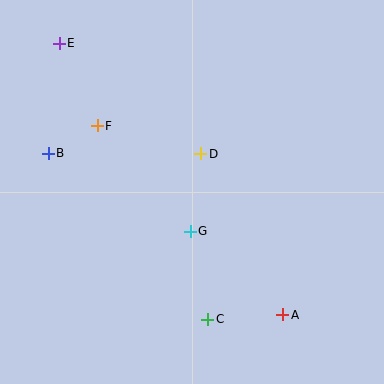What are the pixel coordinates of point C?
Point C is at (208, 319).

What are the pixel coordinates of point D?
Point D is at (201, 154).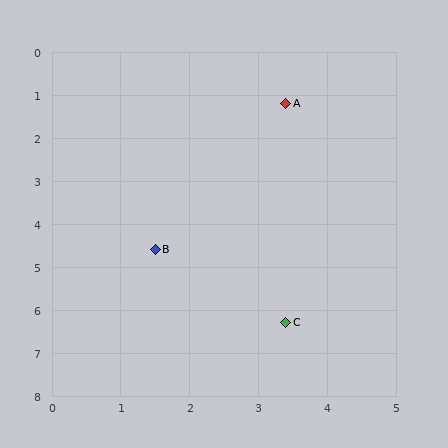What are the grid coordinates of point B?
Point B is at approximately (1.5, 4.6).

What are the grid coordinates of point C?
Point C is at approximately (3.4, 6.3).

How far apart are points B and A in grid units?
Points B and A are about 3.9 grid units apart.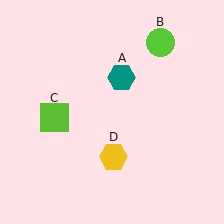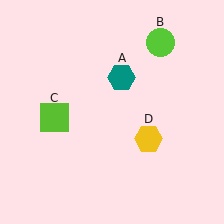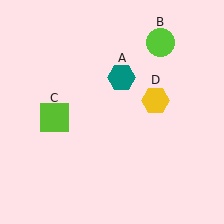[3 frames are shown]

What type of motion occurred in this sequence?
The yellow hexagon (object D) rotated counterclockwise around the center of the scene.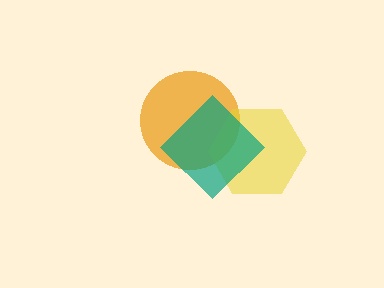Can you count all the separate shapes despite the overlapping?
Yes, there are 3 separate shapes.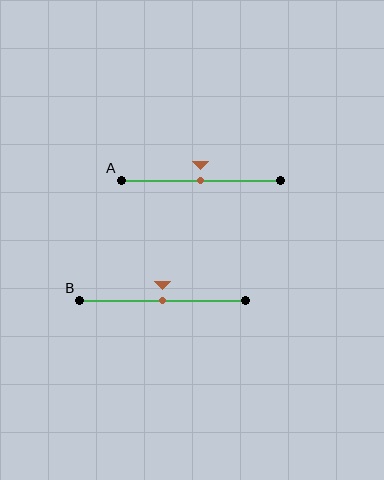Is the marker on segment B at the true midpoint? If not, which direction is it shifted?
Yes, the marker on segment B is at the true midpoint.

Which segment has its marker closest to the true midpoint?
Segment A has its marker closest to the true midpoint.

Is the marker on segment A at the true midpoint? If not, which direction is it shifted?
Yes, the marker on segment A is at the true midpoint.